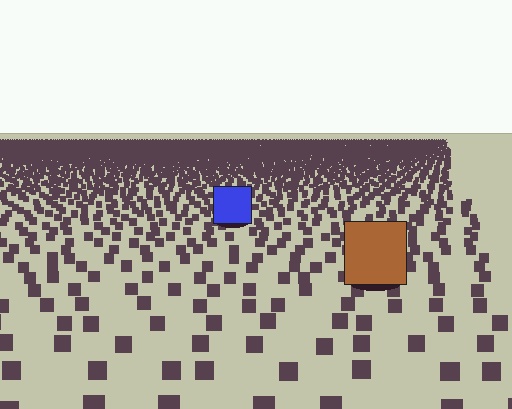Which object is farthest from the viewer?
The blue square is farthest from the viewer. It appears smaller and the ground texture around it is denser.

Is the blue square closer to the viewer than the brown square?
No. The brown square is closer — you can tell from the texture gradient: the ground texture is coarser near it.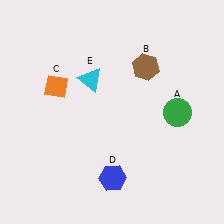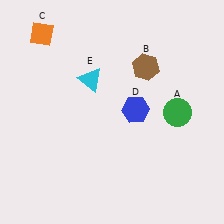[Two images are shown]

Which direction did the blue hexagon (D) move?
The blue hexagon (D) moved up.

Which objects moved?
The objects that moved are: the orange diamond (C), the blue hexagon (D).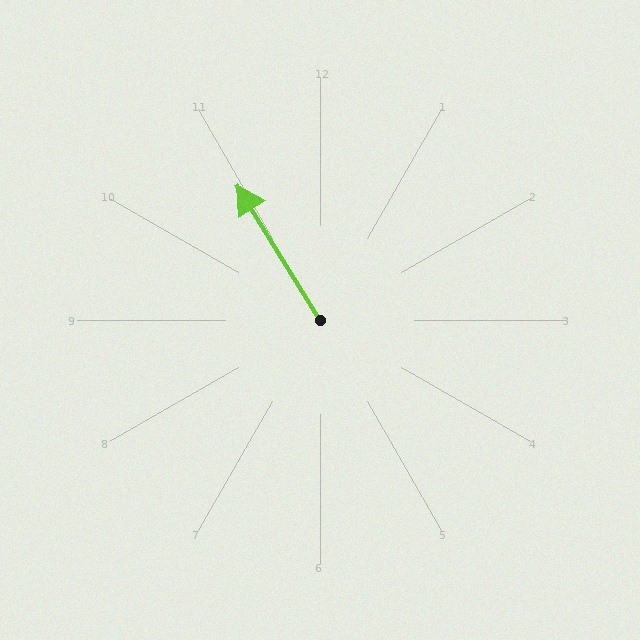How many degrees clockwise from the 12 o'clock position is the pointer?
Approximately 328 degrees.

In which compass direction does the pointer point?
Northwest.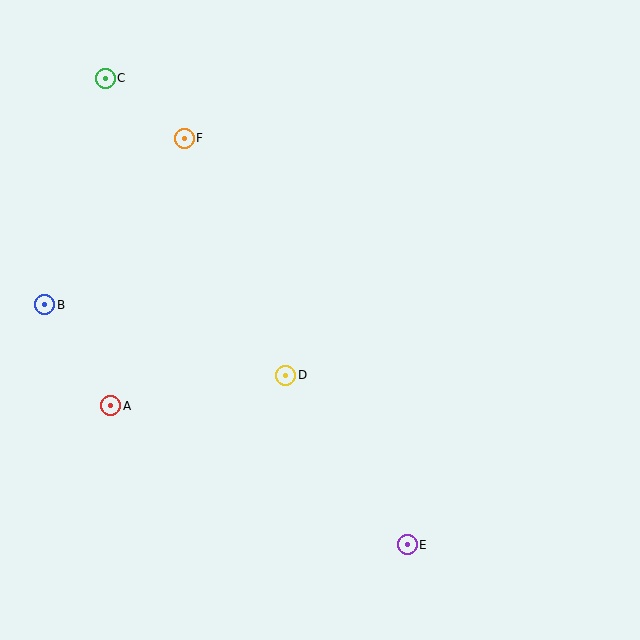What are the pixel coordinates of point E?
Point E is at (407, 545).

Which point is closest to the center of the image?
Point D at (286, 375) is closest to the center.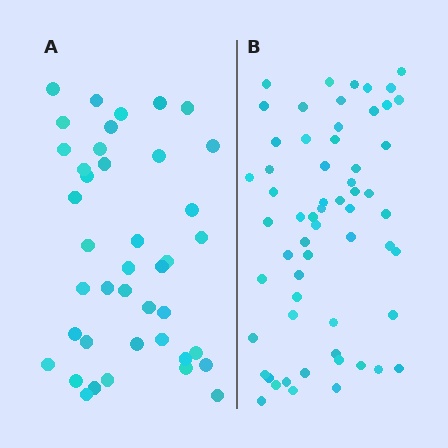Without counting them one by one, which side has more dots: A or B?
Region B (the right region) has more dots.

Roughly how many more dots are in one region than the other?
Region B has approximately 20 more dots than region A.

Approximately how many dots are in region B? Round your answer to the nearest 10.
About 60 dots.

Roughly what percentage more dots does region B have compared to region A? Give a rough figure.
About 45% more.